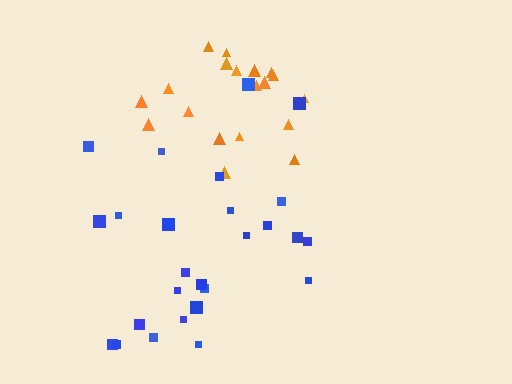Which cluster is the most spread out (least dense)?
Blue.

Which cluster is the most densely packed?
Orange.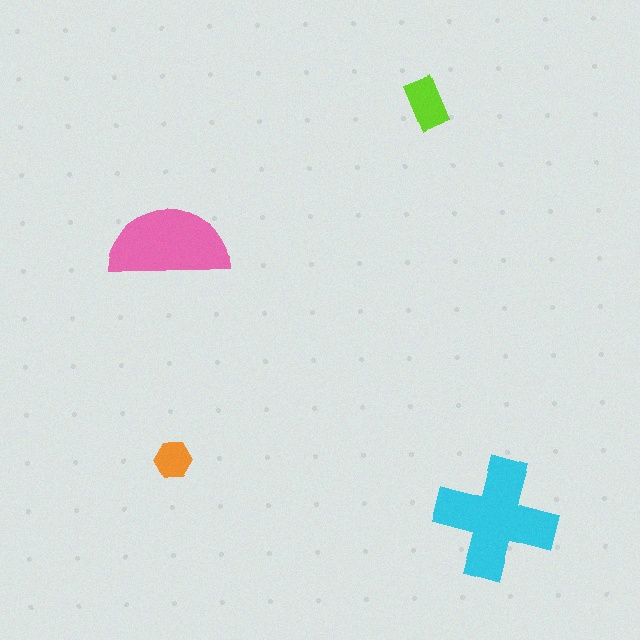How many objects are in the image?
There are 4 objects in the image.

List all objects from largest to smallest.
The cyan cross, the pink semicircle, the lime rectangle, the orange hexagon.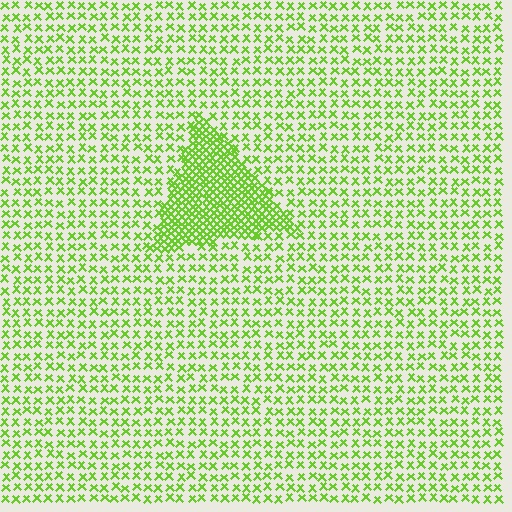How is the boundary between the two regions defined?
The boundary is defined by a change in element density (approximately 2.4x ratio). All elements are the same color, size, and shape.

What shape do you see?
I see a triangle.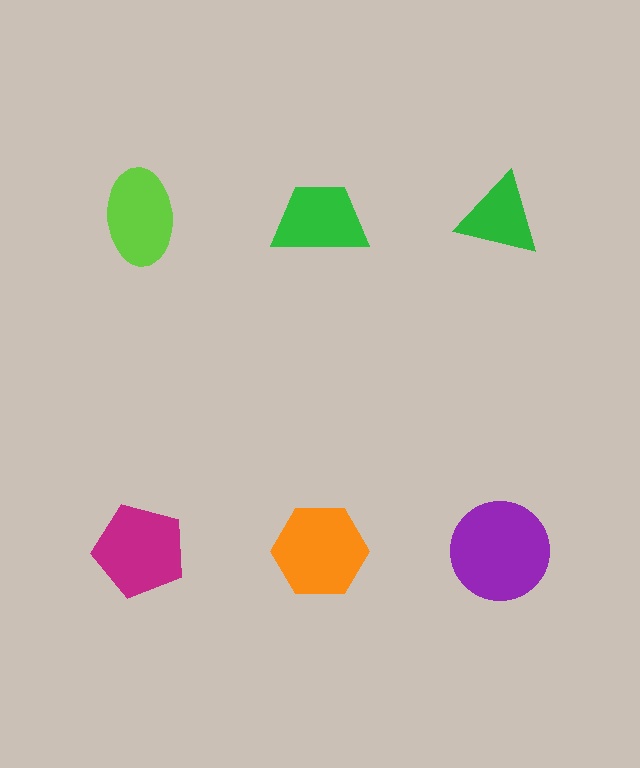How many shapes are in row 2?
3 shapes.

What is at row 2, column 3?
A purple circle.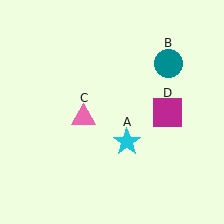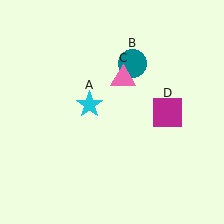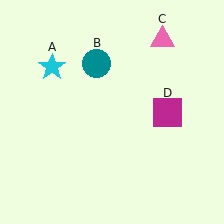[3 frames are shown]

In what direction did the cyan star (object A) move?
The cyan star (object A) moved up and to the left.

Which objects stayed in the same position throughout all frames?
Magenta square (object D) remained stationary.